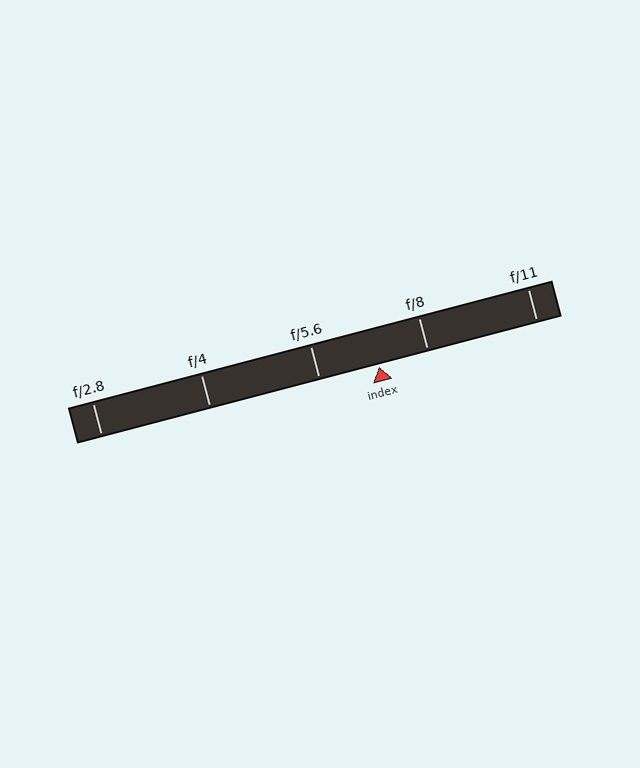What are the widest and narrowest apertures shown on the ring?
The widest aperture shown is f/2.8 and the narrowest is f/11.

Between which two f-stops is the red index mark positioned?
The index mark is between f/5.6 and f/8.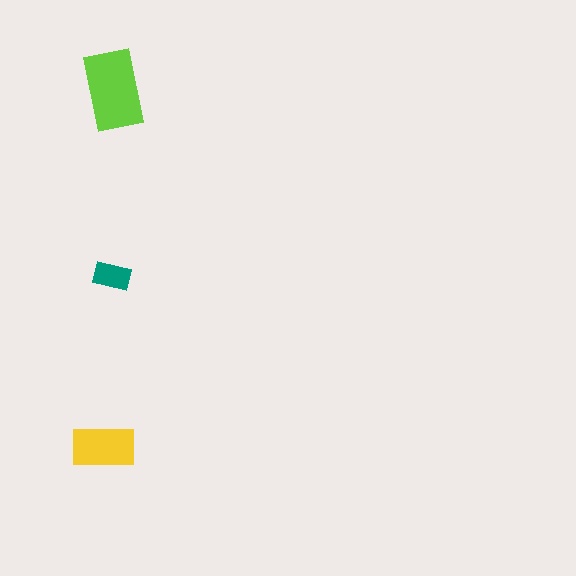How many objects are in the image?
There are 3 objects in the image.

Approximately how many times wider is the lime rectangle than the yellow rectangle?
About 1.5 times wider.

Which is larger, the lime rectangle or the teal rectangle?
The lime one.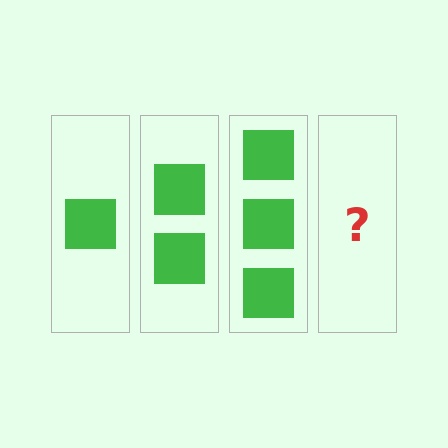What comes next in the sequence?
The next element should be 4 squares.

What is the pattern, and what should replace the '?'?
The pattern is that each step adds one more square. The '?' should be 4 squares.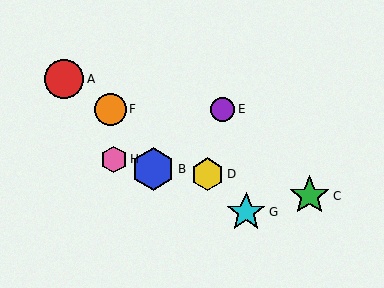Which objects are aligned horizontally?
Objects E, F are aligned horizontally.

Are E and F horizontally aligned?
Yes, both are at y≈109.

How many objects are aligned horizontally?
2 objects (E, F) are aligned horizontally.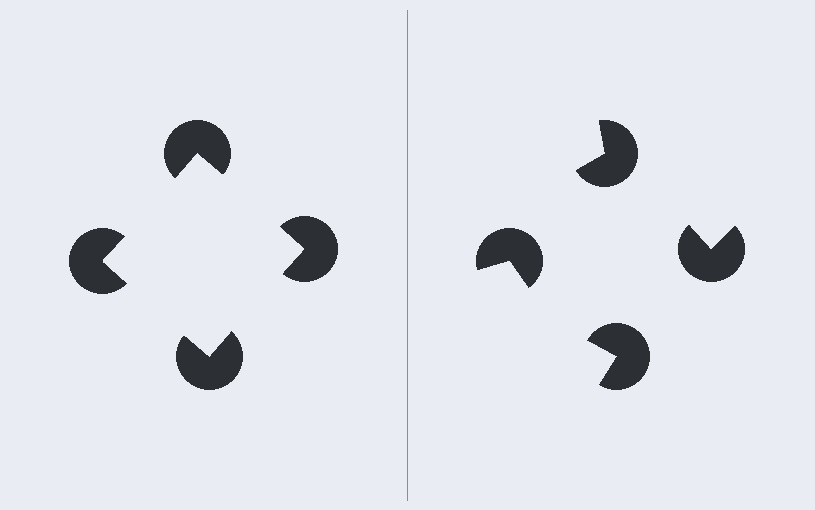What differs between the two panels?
The pac-man discs are positioned identically on both sides; only the wedge orientations differ. On the left they align to a square; on the right they are misaligned.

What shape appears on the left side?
An illusory square.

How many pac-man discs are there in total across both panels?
8 — 4 on each side.